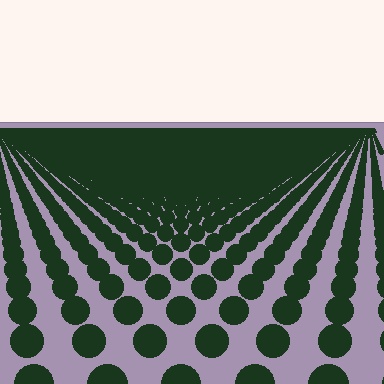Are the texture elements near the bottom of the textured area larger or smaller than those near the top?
Larger. Near the bottom, elements are closer to the viewer and appear at a bigger on-screen size.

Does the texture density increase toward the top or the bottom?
Density increases toward the top.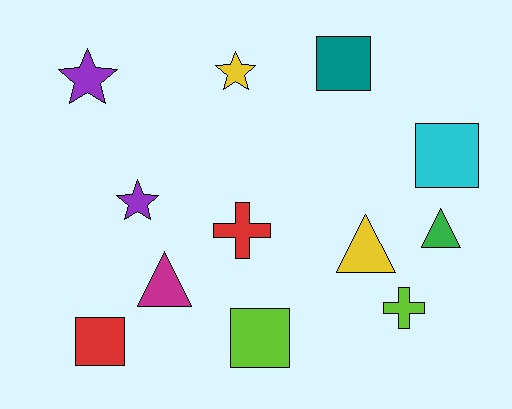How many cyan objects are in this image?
There is 1 cyan object.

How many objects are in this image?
There are 12 objects.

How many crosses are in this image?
There are 2 crosses.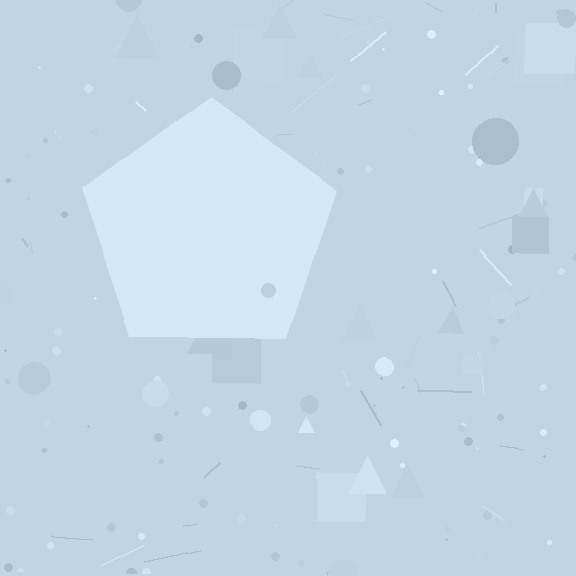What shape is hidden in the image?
A pentagon is hidden in the image.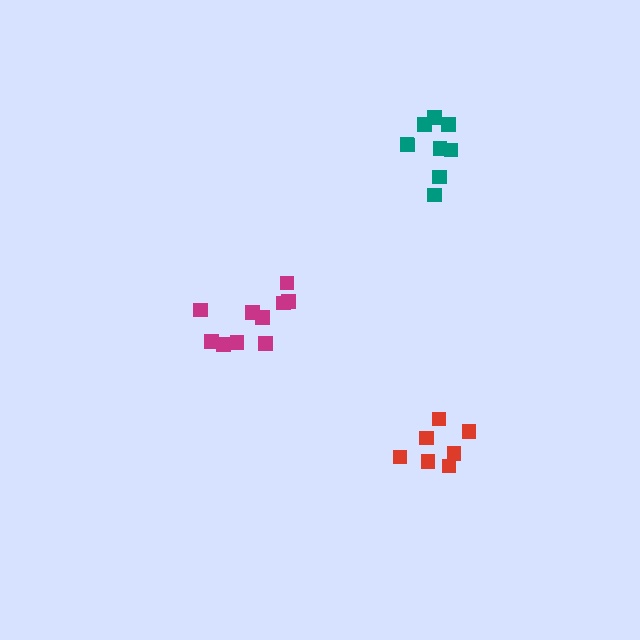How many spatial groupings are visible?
There are 3 spatial groupings.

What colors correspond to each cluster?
The clusters are colored: magenta, red, teal.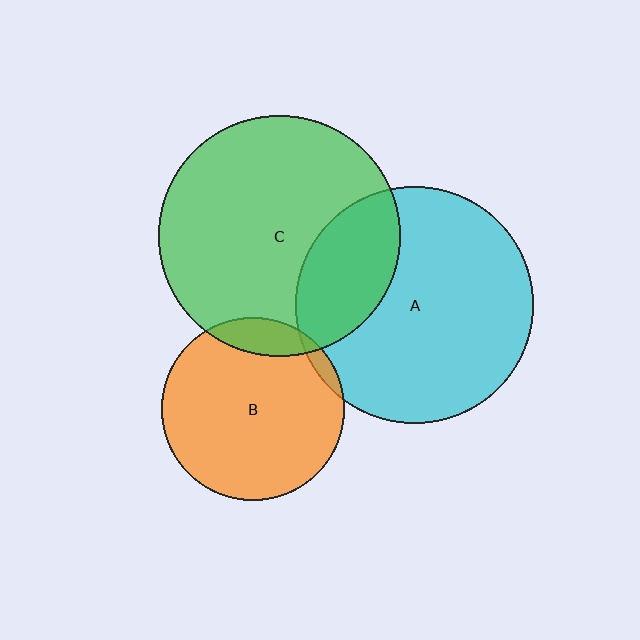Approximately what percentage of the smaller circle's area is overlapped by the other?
Approximately 10%.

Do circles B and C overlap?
Yes.